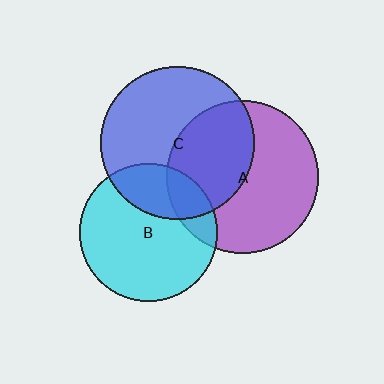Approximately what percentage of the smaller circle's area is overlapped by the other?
Approximately 15%.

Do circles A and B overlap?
Yes.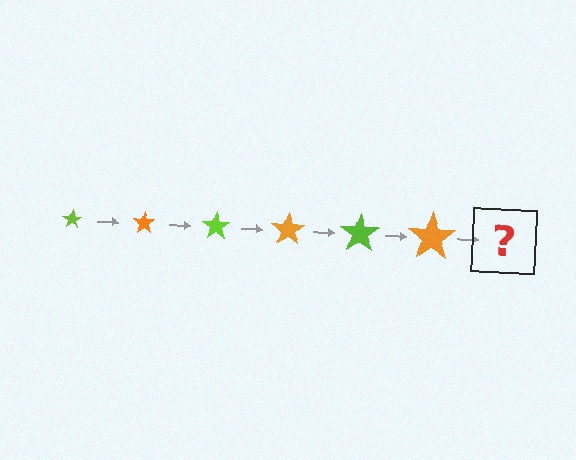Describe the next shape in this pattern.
It should be a lime star, larger than the previous one.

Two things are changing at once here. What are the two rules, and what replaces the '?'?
The two rules are that the star grows larger each step and the color cycles through lime and orange. The '?' should be a lime star, larger than the previous one.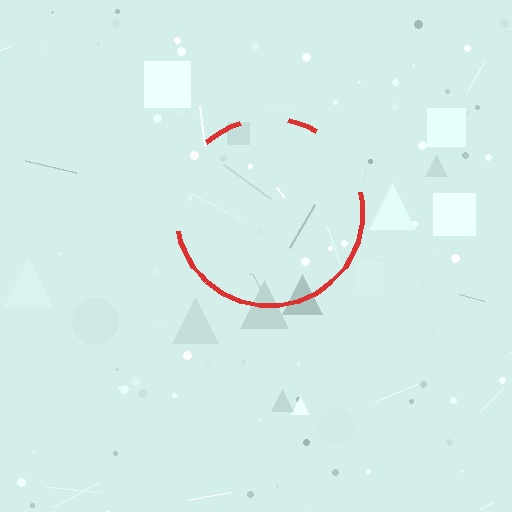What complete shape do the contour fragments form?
The contour fragments form a circle.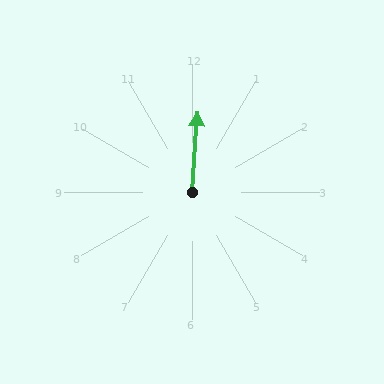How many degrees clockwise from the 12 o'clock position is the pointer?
Approximately 4 degrees.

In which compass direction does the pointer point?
North.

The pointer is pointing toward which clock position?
Roughly 12 o'clock.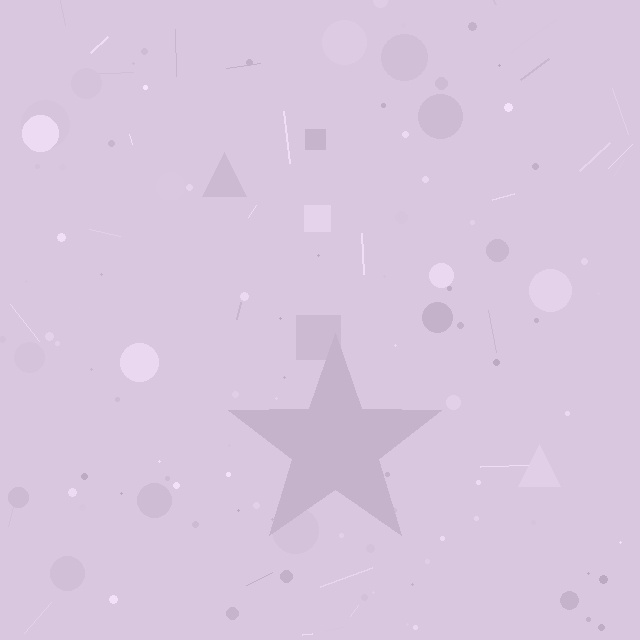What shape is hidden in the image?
A star is hidden in the image.